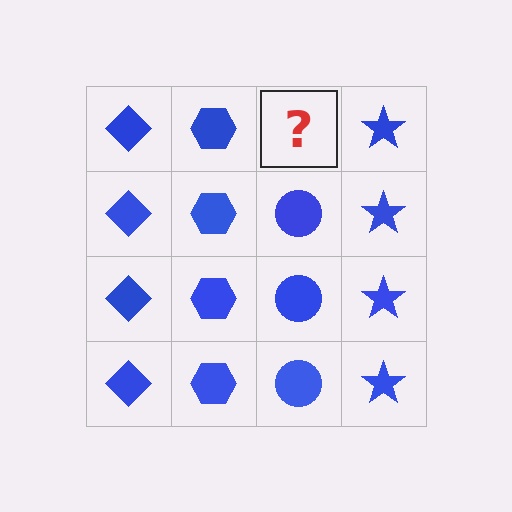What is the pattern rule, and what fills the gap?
The rule is that each column has a consistent shape. The gap should be filled with a blue circle.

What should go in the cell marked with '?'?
The missing cell should contain a blue circle.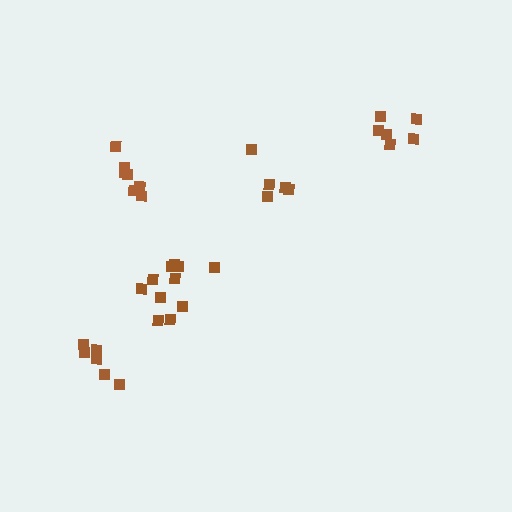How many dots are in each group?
Group 1: 11 dots, Group 2: 6 dots, Group 3: 7 dots, Group 4: 6 dots, Group 5: 5 dots (35 total).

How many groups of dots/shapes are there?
There are 5 groups.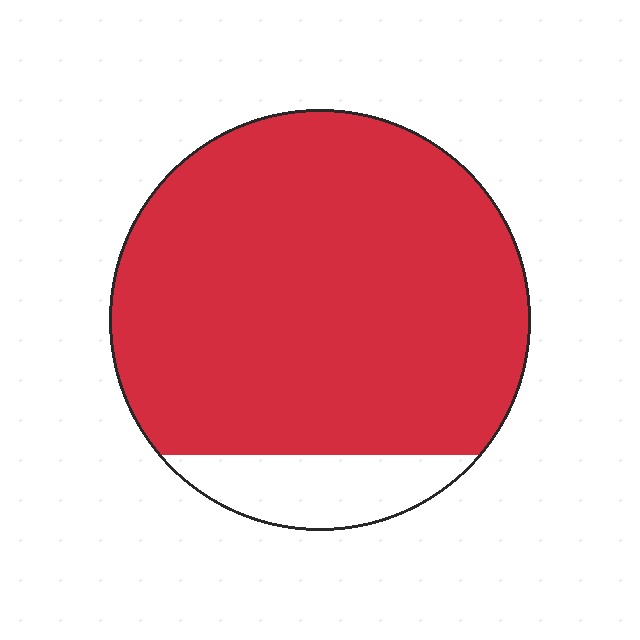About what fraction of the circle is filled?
About seven eighths (7/8).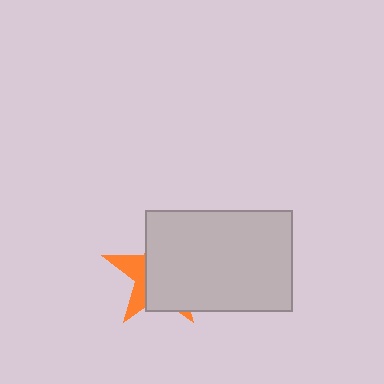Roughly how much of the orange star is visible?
A small part of it is visible (roughly 30%).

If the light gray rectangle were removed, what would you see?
You would see the complete orange star.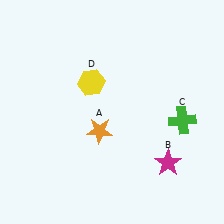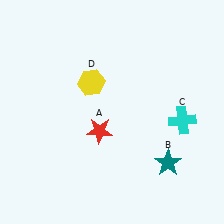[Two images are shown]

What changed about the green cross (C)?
In Image 1, C is green. In Image 2, it changed to cyan.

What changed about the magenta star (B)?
In Image 1, B is magenta. In Image 2, it changed to teal.